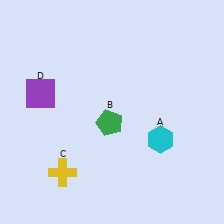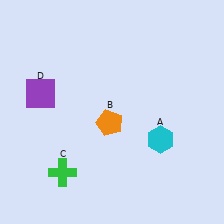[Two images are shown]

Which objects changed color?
B changed from green to orange. C changed from yellow to green.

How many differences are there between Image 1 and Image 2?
There are 2 differences between the two images.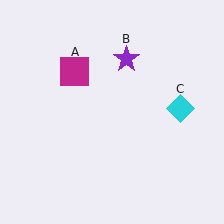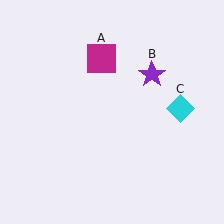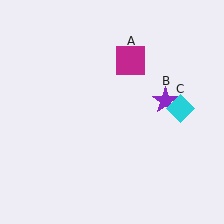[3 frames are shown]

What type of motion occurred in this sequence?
The magenta square (object A), purple star (object B) rotated clockwise around the center of the scene.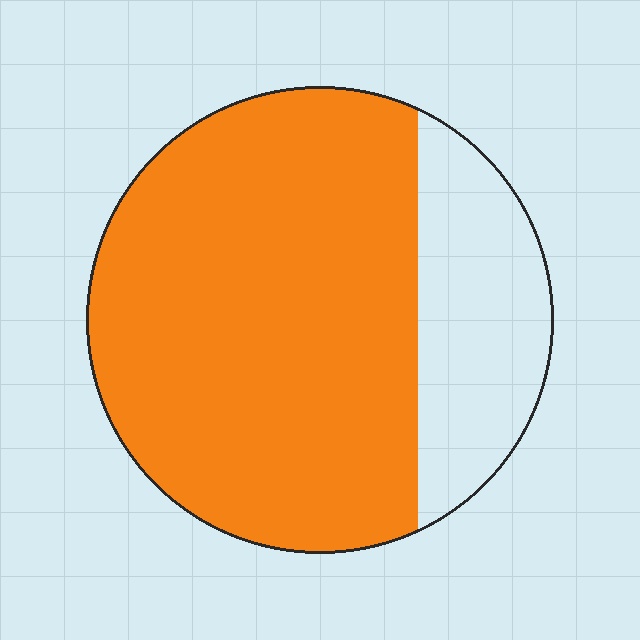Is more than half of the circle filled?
Yes.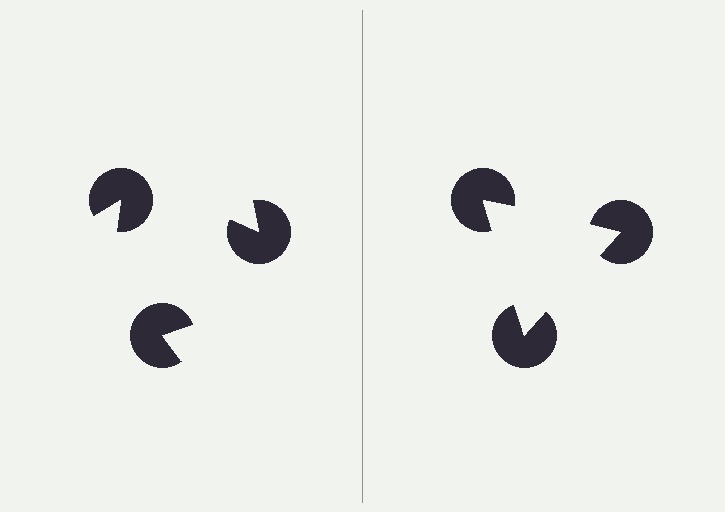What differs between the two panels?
The pac-man discs are positioned identically on both sides; only the wedge orientations differ. On the right they align to a triangle; on the left they are misaligned.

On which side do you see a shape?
An illusory triangle appears on the right side. On the left side the wedge cuts are rotated, so no coherent shape forms.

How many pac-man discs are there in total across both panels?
6 — 3 on each side.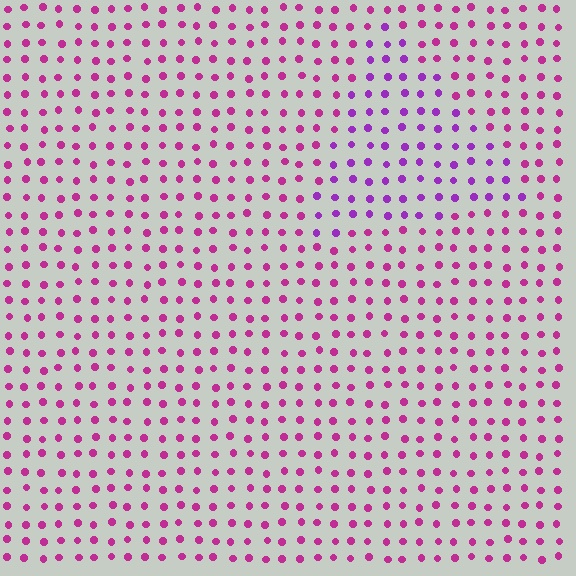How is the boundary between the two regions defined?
The boundary is defined purely by a slight shift in hue (about 33 degrees). Spacing, size, and orientation are identical on both sides.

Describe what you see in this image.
The image is filled with small magenta elements in a uniform arrangement. A triangle-shaped region is visible where the elements are tinted to a slightly different hue, forming a subtle color boundary.